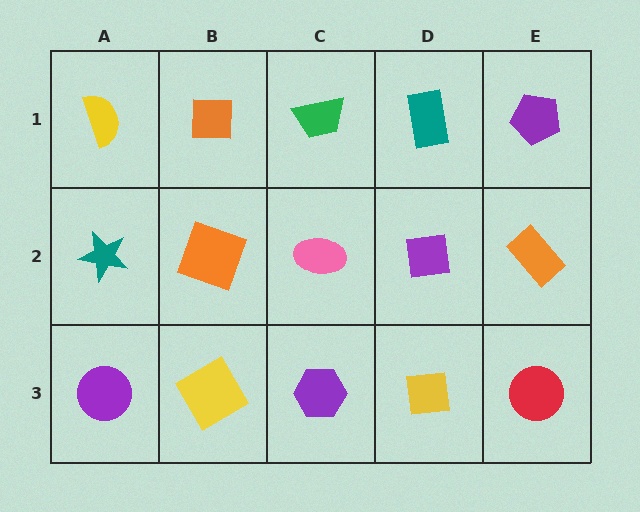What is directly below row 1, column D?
A purple square.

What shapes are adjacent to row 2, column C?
A green trapezoid (row 1, column C), a purple hexagon (row 3, column C), an orange square (row 2, column B), a purple square (row 2, column D).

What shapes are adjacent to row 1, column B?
An orange square (row 2, column B), a yellow semicircle (row 1, column A), a green trapezoid (row 1, column C).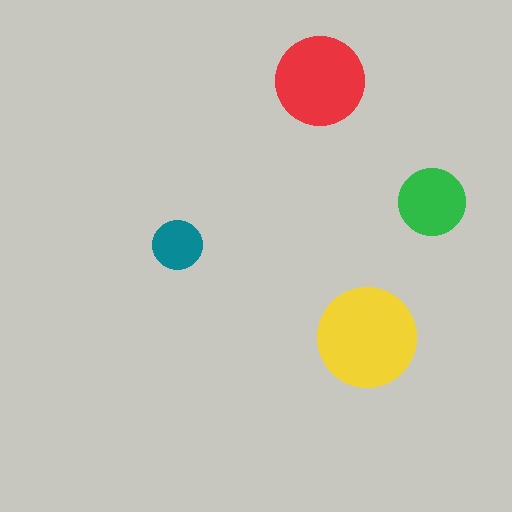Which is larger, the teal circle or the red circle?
The red one.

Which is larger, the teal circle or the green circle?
The green one.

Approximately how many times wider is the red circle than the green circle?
About 1.5 times wider.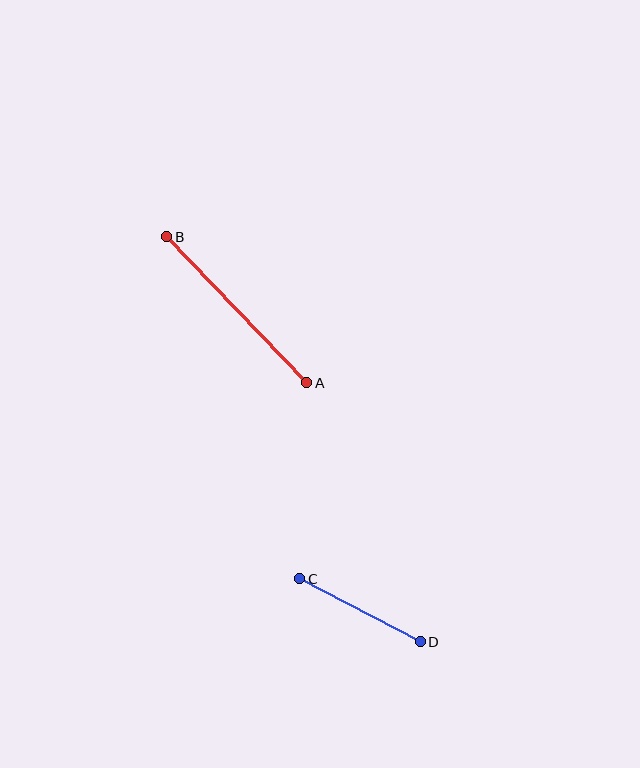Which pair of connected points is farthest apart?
Points A and B are farthest apart.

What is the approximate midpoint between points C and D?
The midpoint is at approximately (360, 610) pixels.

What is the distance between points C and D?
The distance is approximately 136 pixels.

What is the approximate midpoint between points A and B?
The midpoint is at approximately (237, 310) pixels.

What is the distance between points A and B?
The distance is approximately 202 pixels.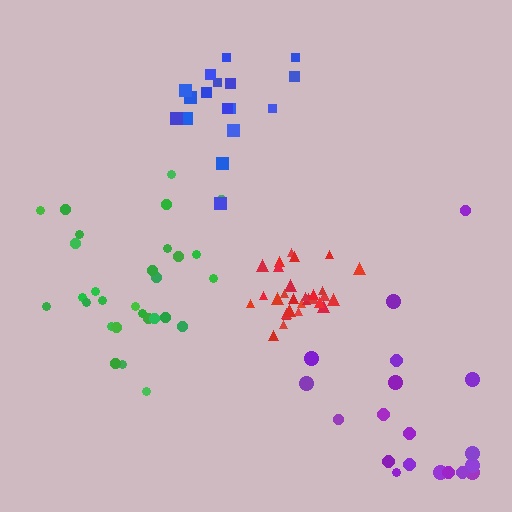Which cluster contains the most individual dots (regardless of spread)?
Red (30).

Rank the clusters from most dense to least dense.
red, blue, green, purple.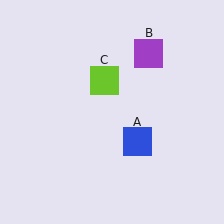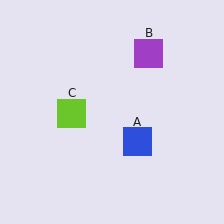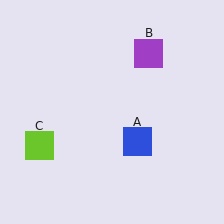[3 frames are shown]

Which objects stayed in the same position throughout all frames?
Blue square (object A) and purple square (object B) remained stationary.